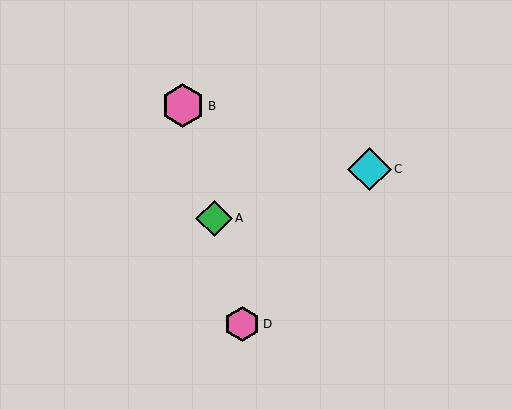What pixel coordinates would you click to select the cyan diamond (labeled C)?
Click at (370, 169) to select the cyan diamond C.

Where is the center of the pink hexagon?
The center of the pink hexagon is at (183, 106).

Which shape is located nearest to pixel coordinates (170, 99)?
The pink hexagon (labeled B) at (183, 106) is nearest to that location.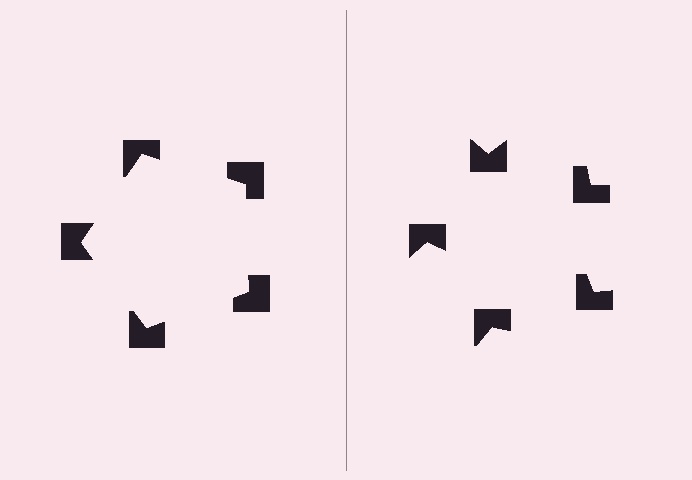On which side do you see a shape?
An illusory pentagon appears on the left side. On the right side the wedge cuts are rotated, so no coherent shape forms.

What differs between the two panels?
The notched squares are positioned identically on both sides; only the wedge orientations differ. On the left they align to a pentagon; on the right they are misaligned.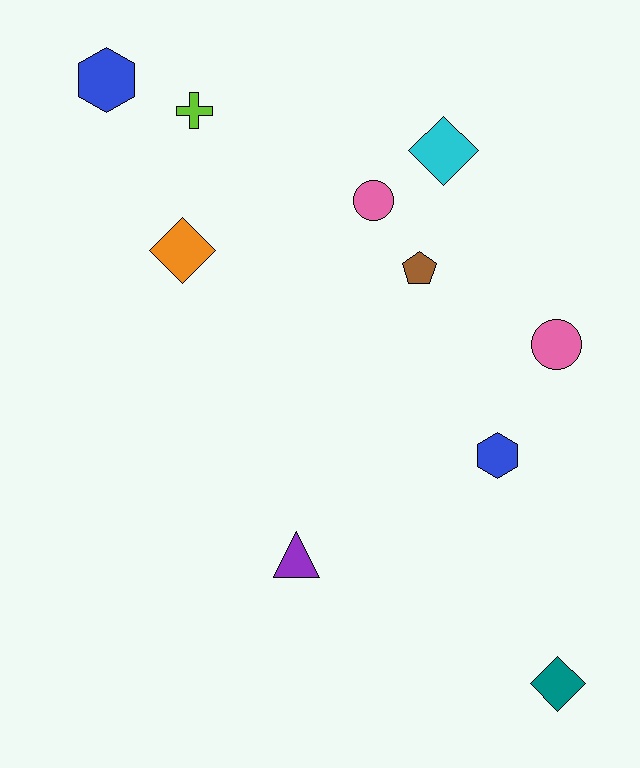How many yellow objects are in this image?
There are no yellow objects.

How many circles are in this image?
There are 2 circles.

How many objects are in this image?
There are 10 objects.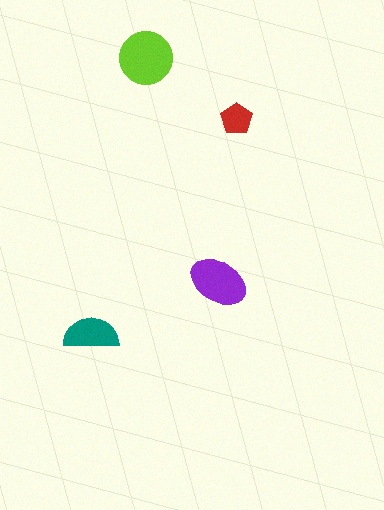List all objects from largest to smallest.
The lime circle, the purple ellipse, the teal semicircle, the red pentagon.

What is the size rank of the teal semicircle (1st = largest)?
3rd.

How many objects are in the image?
There are 4 objects in the image.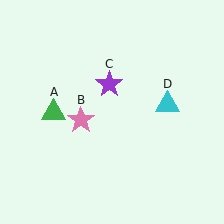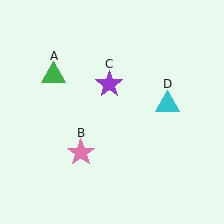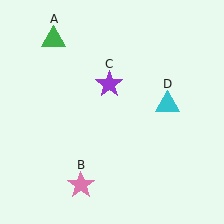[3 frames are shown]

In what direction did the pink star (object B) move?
The pink star (object B) moved down.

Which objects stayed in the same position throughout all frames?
Purple star (object C) and cyan triangle (object D) remained stationary.